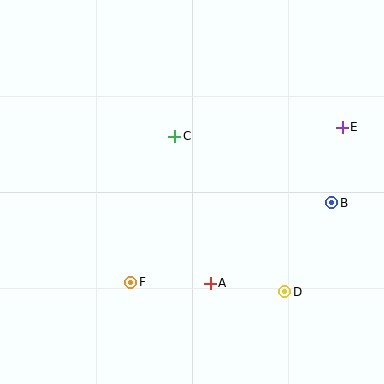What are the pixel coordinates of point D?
Point D is at (285, 292).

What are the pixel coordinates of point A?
Point A is at (210, 283).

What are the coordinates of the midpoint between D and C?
The midpoint between D and C is at (230, 214).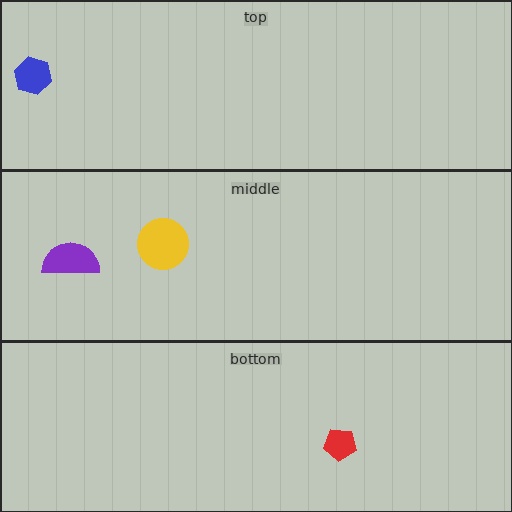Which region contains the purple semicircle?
The middle region.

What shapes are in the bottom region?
The red pentagon.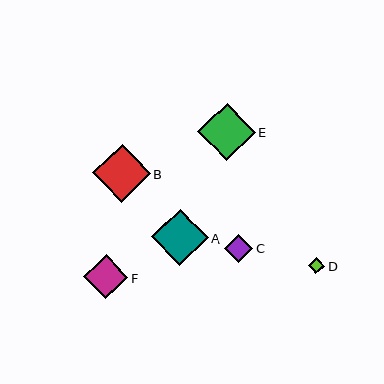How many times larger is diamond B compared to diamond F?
Diamond B is approximately 1.3 times the size of diamond F.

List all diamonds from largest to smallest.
From largest to smallest: B, E, A, F, C, D.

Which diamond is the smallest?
Diamond D is the smallest with a size of approximately 16 pixels.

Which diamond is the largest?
Diamond B is the largest with a size of approximately 58 pixels.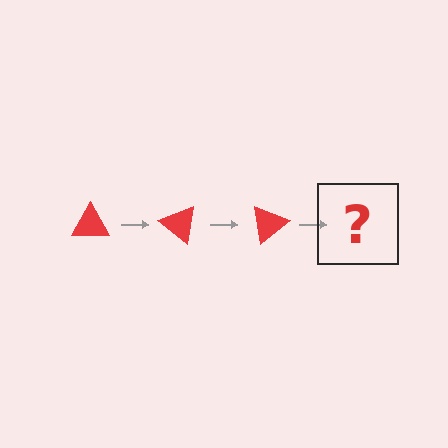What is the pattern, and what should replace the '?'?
The pattern is that the triangle rotates 40 degrees each step. The '?' should be a red triangle rotated 120 degrees.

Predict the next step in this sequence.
The next step is a red triangle rotated 120 degrees.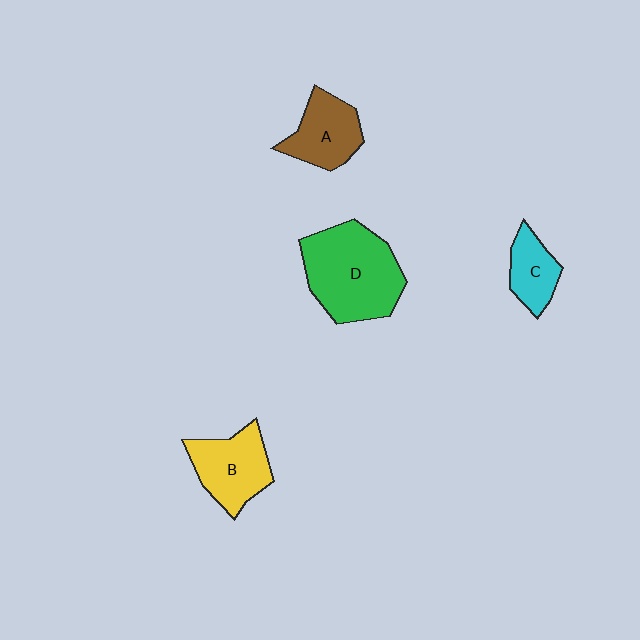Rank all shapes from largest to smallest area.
From largest to smallest: D (green), B (yellow), A (brown), C (cyan).